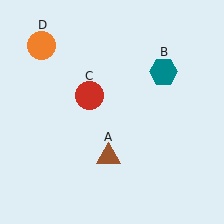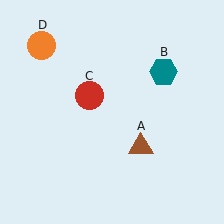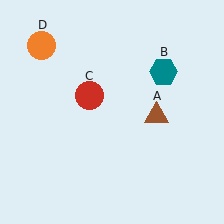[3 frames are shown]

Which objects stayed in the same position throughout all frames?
Teal hexagon (object B) and red circle (object C) and orange circle (object D) remained stationary.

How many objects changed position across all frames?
1 object changed position: brown triangle (object A).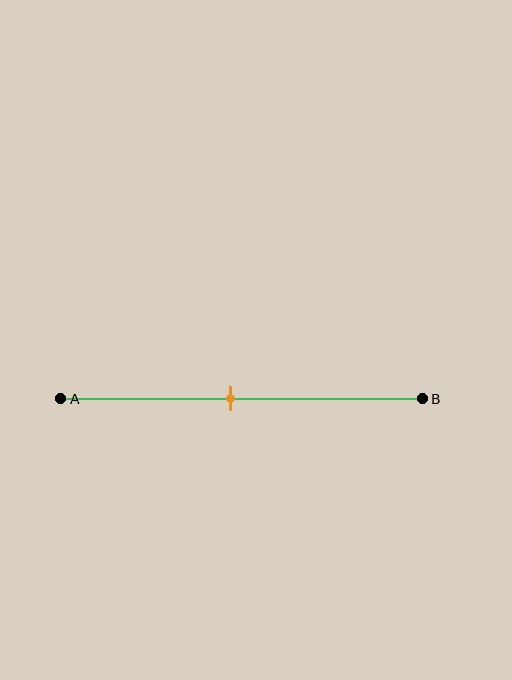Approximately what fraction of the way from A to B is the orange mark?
The orange mark is approximately 45% of the way from A to B.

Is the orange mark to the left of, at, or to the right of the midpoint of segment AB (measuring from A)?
The orange mark is to the left of the midpoint of segment AB.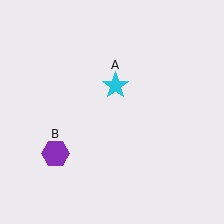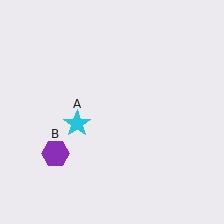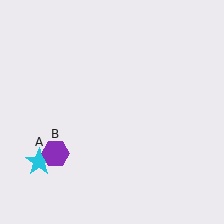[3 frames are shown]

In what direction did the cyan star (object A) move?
The cyan star (object A) moved down and to the left.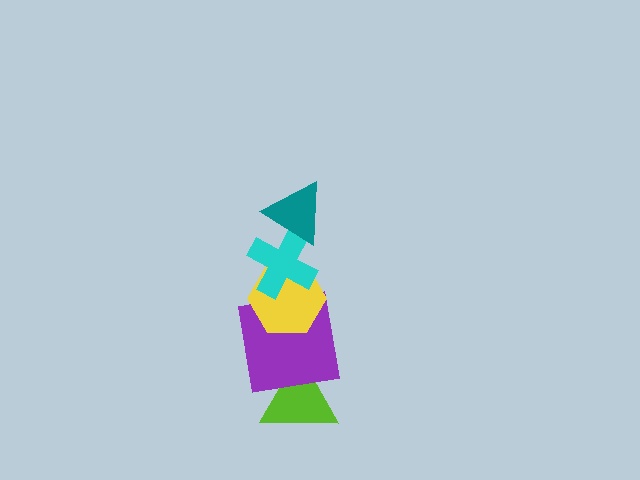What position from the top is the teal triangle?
The teal triangle is 1st from the top.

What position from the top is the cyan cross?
The cyan cross is 2nd from the top.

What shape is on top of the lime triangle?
The purple square is on top of the lime triangle.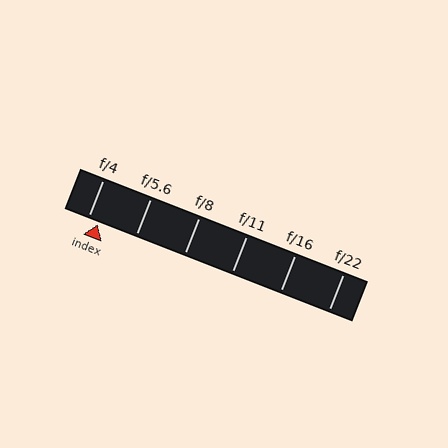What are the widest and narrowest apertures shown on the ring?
The widest aperture shown is f/4 and the narrowest is f/22.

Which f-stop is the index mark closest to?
The index mark is closest to f/4.